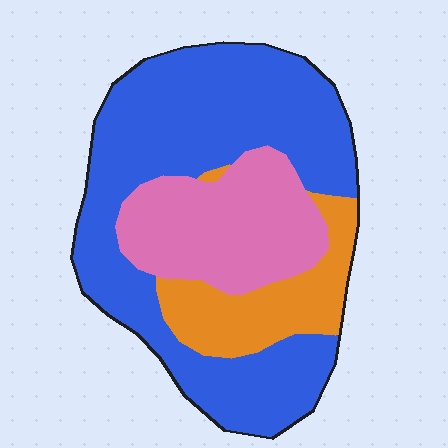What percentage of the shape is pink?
Pink takes up between a quarter and a half of the shape.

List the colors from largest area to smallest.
From largest to smallest: blue, pink, orange.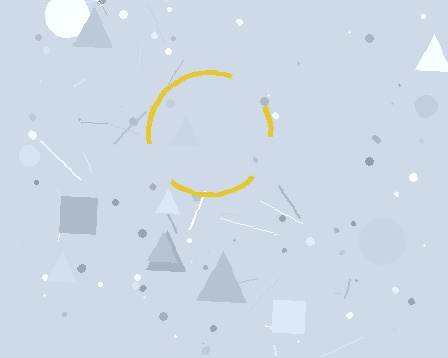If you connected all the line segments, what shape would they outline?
They would outline a circle.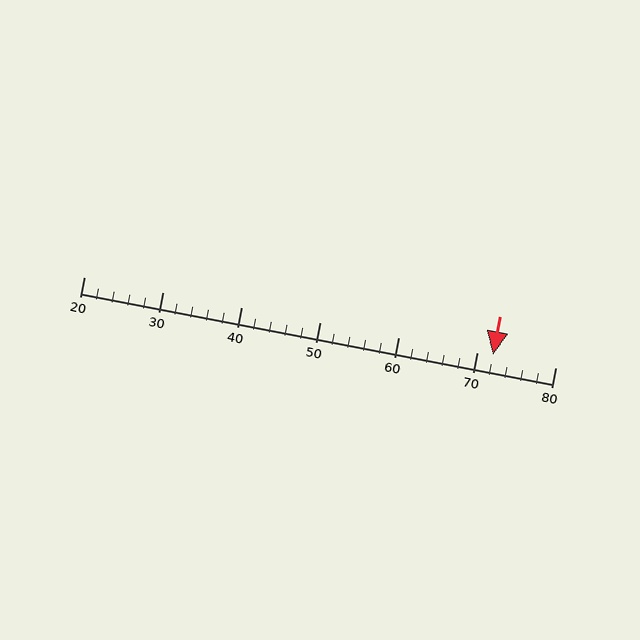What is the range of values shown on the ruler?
The ruler shows values from 20 to 80.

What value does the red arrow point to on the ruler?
The red arrow points to approximately 72.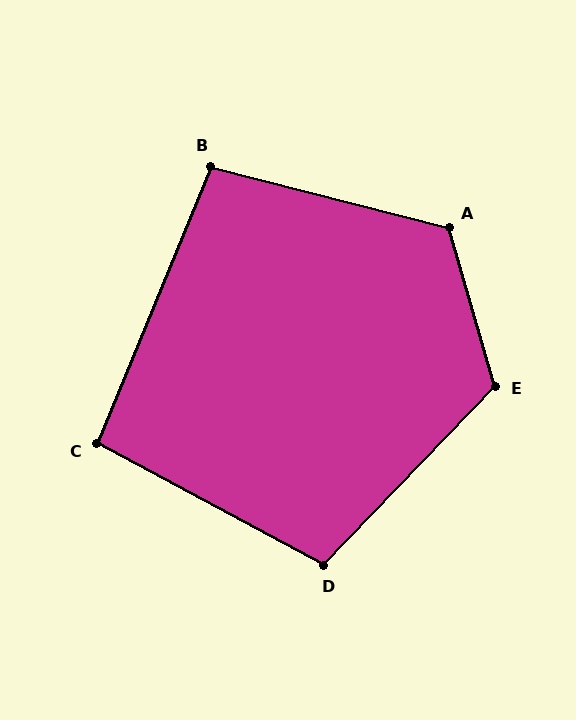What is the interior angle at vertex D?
Approximately 105 degrees (obtuse).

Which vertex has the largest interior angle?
A, at approximately 120 degrees.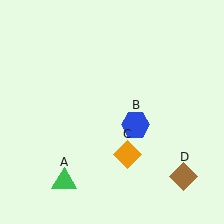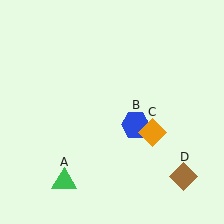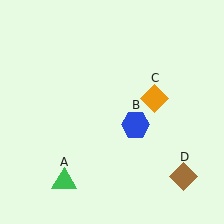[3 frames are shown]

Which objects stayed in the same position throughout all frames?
Green triangle (object A) and blue hexagon (object B) and brown diamond (object D) remained stationary.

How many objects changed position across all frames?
1 object changed position: orange diamond (object C).